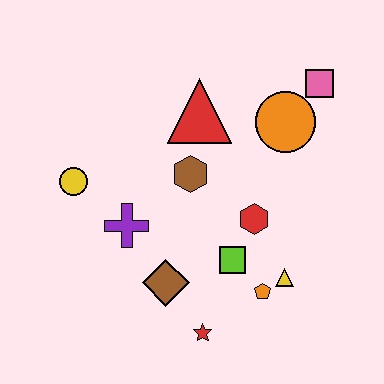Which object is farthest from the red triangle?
The red star is farthest from the red triangle.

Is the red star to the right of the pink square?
No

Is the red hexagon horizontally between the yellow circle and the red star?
No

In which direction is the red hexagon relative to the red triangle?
The red hexagon is below the red triangle.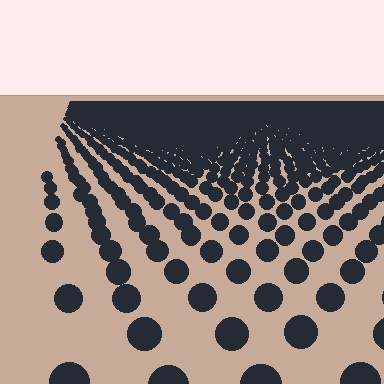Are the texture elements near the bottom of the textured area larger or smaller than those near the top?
Larger. Near the bottom, elements are closer to the viewer and appear at a bigger on-screen size.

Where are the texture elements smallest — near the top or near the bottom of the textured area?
Near the top.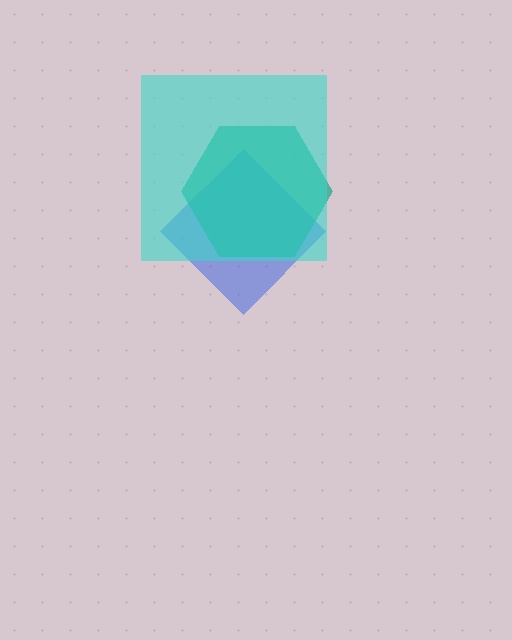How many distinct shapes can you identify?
There are 3 distinct shapes: a blue diamond, a teal hexagon, a cyan square.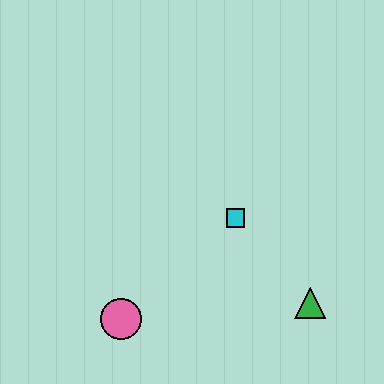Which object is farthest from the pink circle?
The green triangle is farthest from the pink circle.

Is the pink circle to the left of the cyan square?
Yes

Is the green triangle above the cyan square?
No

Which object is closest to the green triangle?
The cyan square is closest to the green triangle.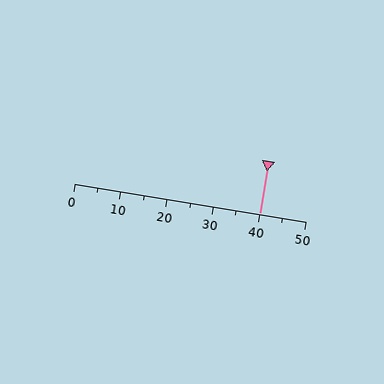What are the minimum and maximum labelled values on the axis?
The axis runs from 0 to 50.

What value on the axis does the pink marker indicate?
The marker indicates approximately 40.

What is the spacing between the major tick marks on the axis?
The major ticks are spaced 10 apart.